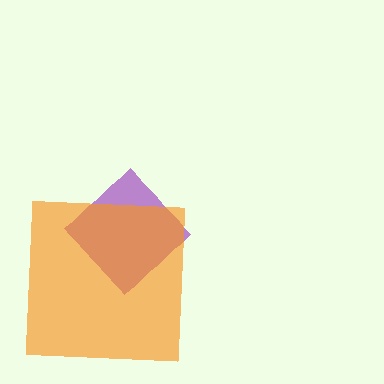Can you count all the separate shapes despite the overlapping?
Yes, there are 2 separate shapes.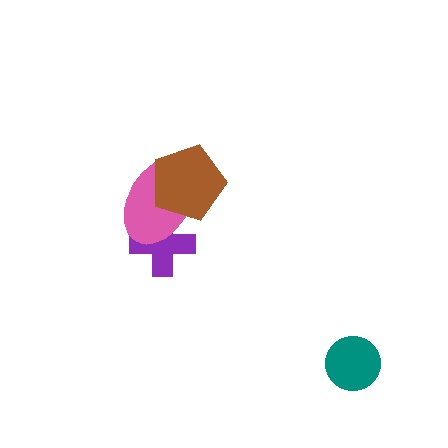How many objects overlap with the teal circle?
0 objects overlap with the teal circle.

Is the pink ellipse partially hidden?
Yes, it is partially covered by another shape.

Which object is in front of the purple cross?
The pink ellipse is in front of the purple cross.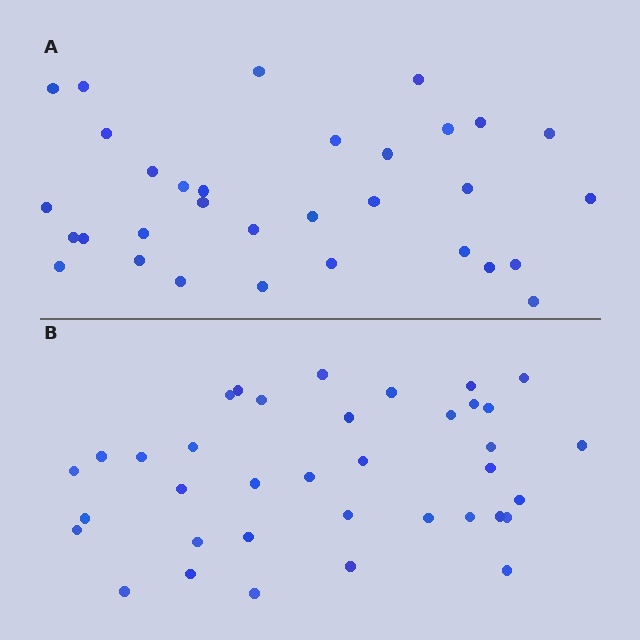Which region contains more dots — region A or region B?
Region B (the bottom region) has more dots.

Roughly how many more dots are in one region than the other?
Region B has about 5 more dots than region A.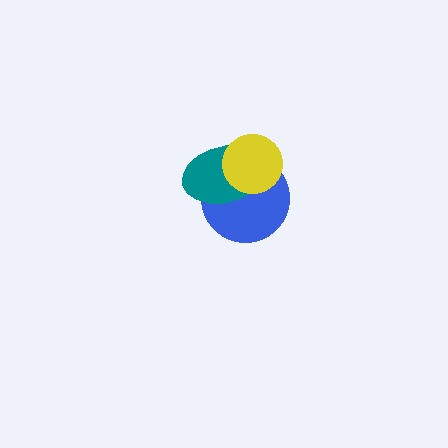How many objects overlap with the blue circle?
2 objects overlap with the blue circle.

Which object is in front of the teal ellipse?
The yellow circle is in front of the teal ellipse.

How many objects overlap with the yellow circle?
2 objects overlap with the yellow circle.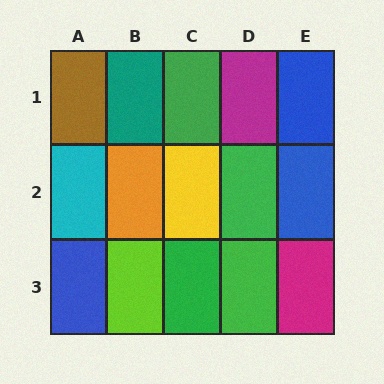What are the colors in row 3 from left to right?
Blue, lime, green, green, magenta.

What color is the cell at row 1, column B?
Teal.